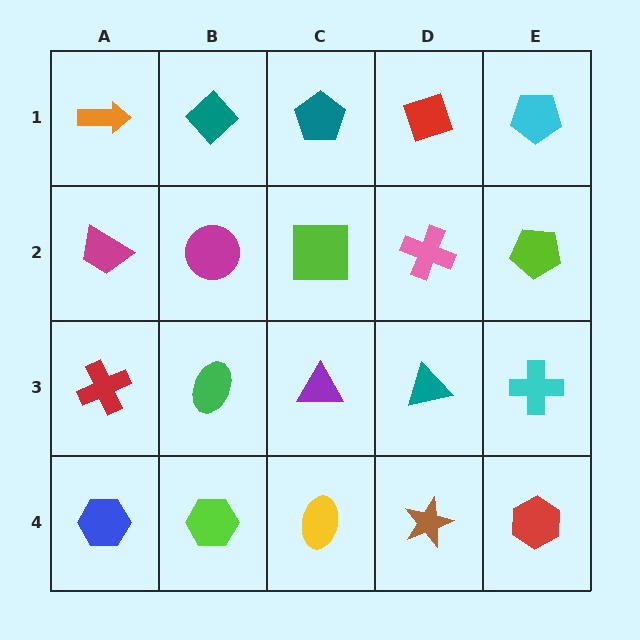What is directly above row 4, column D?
A teal triangle.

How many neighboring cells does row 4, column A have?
2.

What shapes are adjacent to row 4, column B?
A green ellipse (row 3, column B), a blue hexagon (row 4, column A), a yellow ellipse (row 4, column C).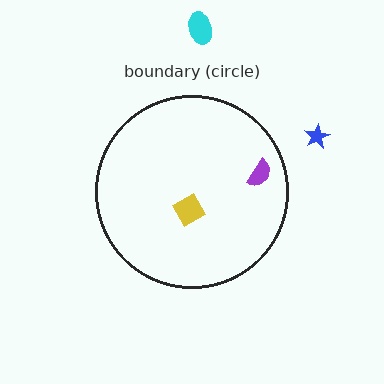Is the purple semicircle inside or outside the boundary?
Inside.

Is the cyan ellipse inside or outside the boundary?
Outside.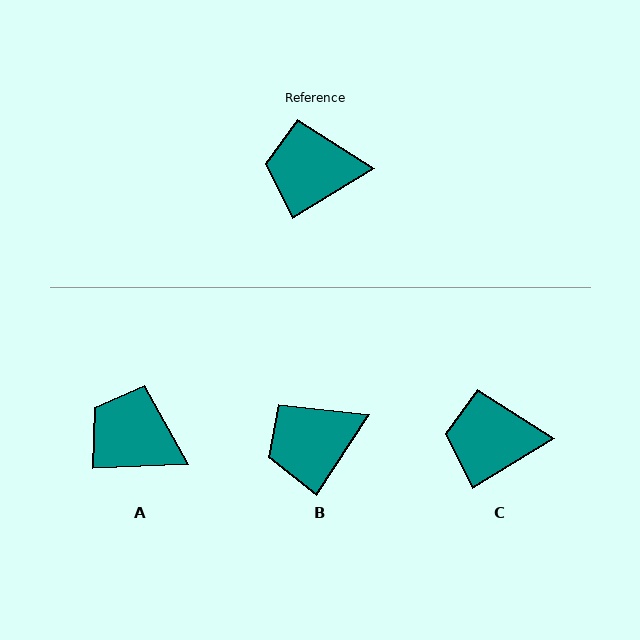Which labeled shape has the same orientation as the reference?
C.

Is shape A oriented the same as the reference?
No, it is off by about 29 degrees.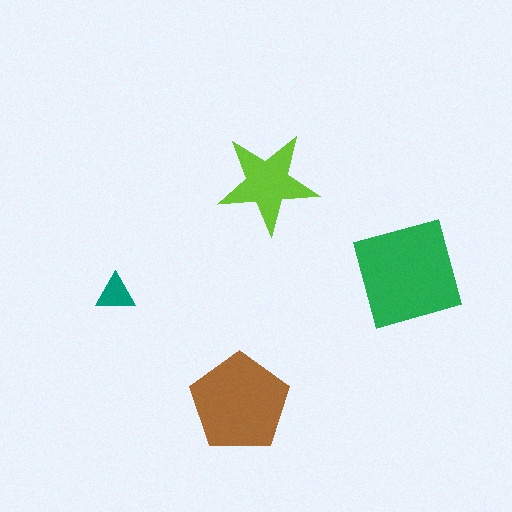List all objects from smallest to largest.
The teal triangle, the lime star, the brown pentagon, the green square.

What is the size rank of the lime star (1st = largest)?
3rd.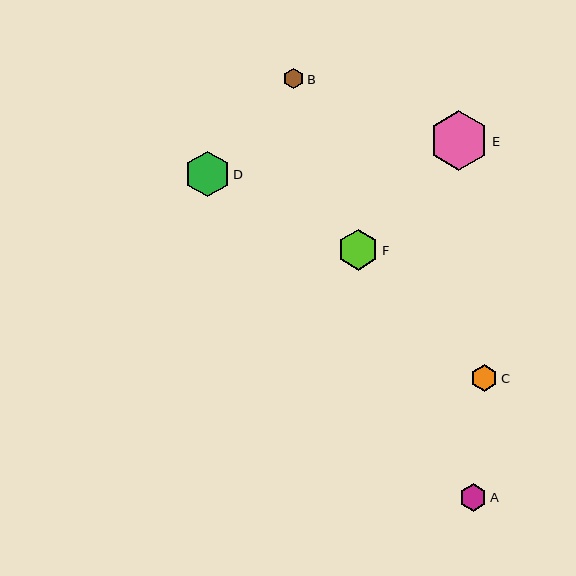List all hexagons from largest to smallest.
From largest to smallest: E, D, F, A, C, B.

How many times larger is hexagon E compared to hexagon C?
Hexagon E is approximately 2.3 times the size of hexagon C.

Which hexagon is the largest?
Hexagon E is the largest with a size of approximately 60 pixels.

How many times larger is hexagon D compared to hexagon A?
Hexagon D is approximately 1.7 times the size of hexagon A.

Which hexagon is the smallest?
Hexagon B is the smallest with a size of approximately 21 pixels.